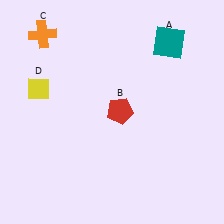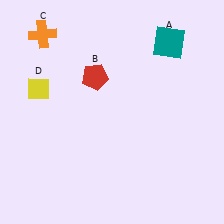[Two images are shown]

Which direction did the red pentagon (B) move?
The red pentagon (B) moved up.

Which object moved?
The red pentagon (B) moved up.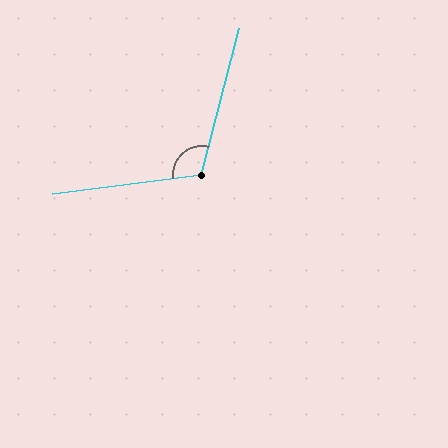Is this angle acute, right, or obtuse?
It is obtuse.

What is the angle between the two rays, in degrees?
Approximately 112 degrees.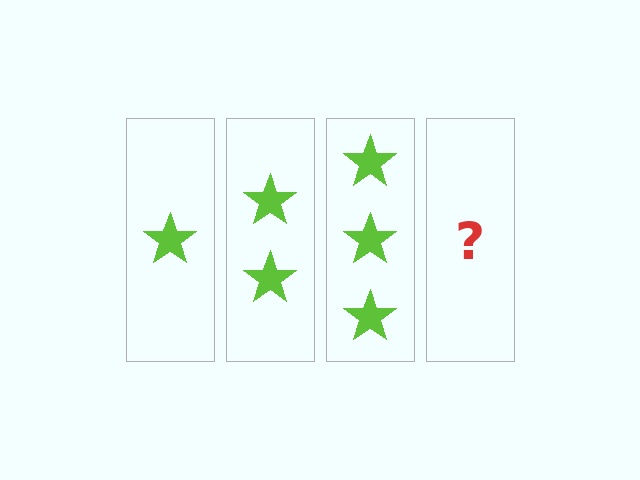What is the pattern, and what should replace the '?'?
The pattern is that each step adds one more star. The '?' should be 4 stars.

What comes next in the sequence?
The next element should be 4 stars.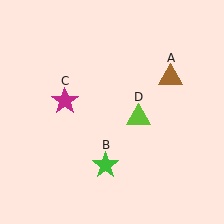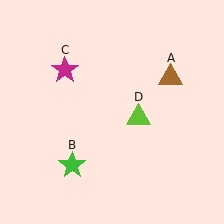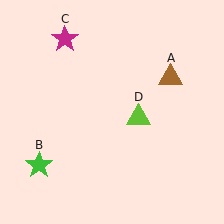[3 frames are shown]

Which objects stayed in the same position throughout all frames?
Brown triangle (object A) and lime triangle (object D) remained stationary.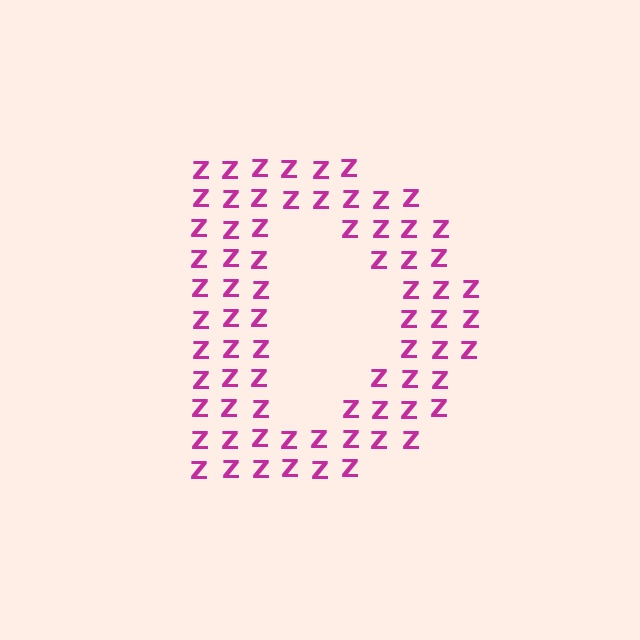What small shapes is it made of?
It is made of small letter Z's.